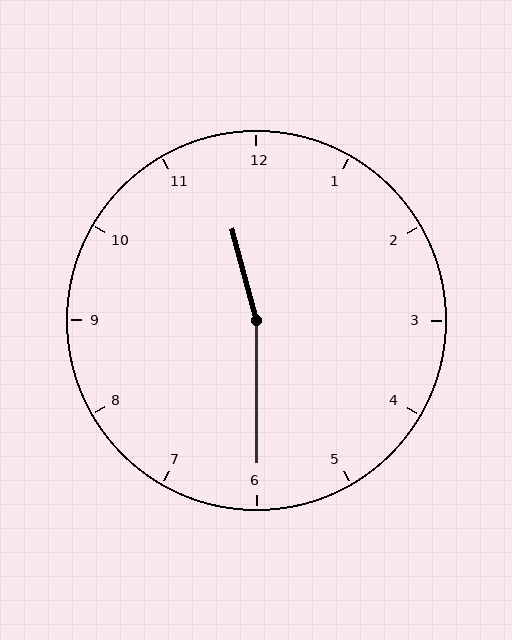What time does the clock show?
11:30.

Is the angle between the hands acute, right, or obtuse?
It is obtuse.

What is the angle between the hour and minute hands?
Approximately 165 degrees.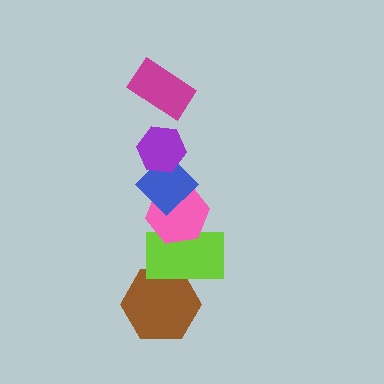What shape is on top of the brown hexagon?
The lime rectangle is on top of the brown hexagon.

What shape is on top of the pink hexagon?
The blue diamond is on top of the pink hexagon.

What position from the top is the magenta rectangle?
The magenta rectangle is 1st from the top.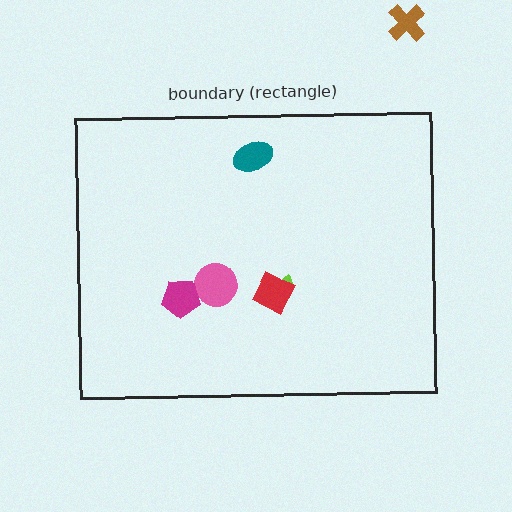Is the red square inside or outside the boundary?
Inside.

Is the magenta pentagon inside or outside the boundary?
Inside.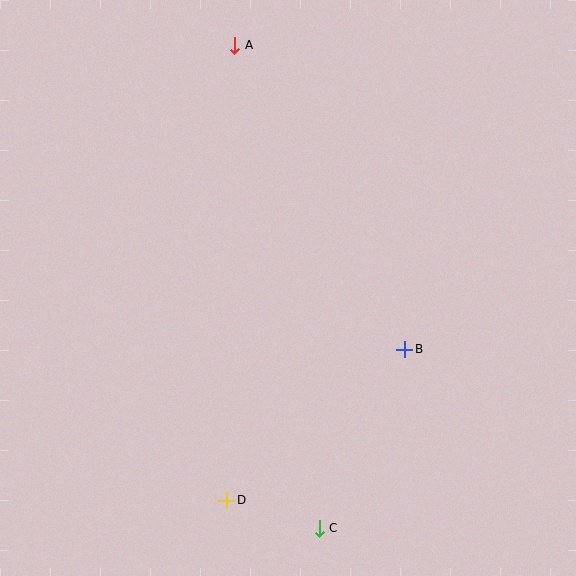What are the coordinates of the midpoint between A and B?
The midpoint between A and B is at (320, 197).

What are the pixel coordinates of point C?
Point C is at (319, 528).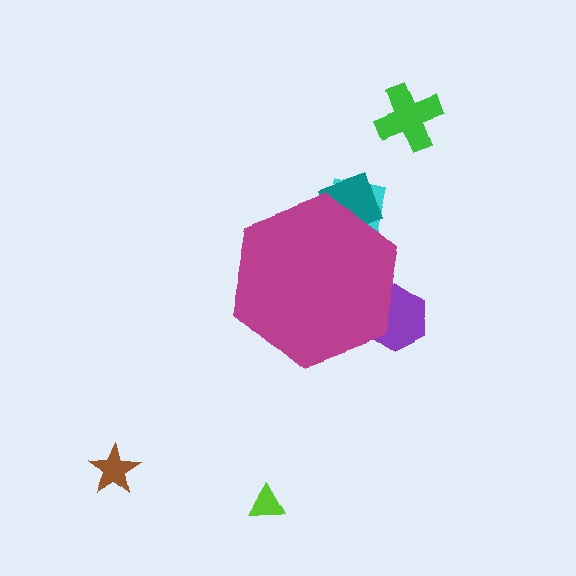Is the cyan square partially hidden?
Yes, the cyan square is partially hidden behind the magenta hexagon.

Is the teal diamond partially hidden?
Yes, the teal diamond is partially hidden behind the magenta hexagon.